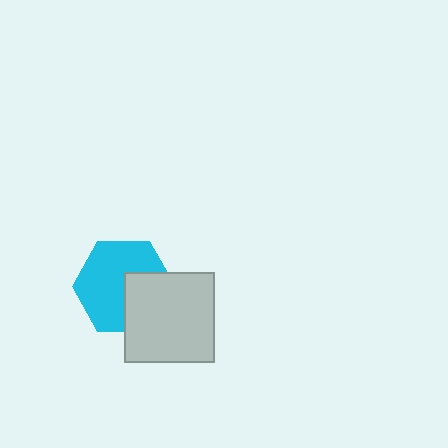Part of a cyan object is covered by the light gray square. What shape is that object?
It is a hexagon.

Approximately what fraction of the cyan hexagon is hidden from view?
Roughly 35% of the cyan hexagon is hidden behind the light gray square.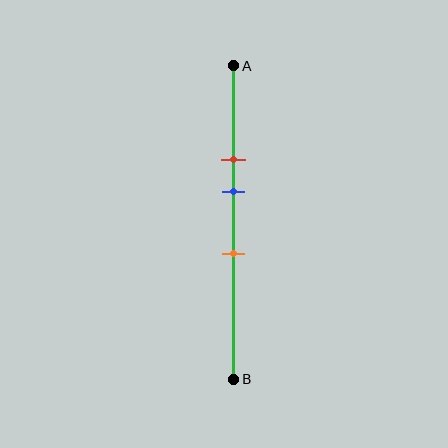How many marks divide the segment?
There are 3 marks dividing the segment.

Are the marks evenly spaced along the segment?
Yes, the marks are approximately evenly spaced.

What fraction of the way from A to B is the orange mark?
The orange mark is approximately 60% (0.6) of the way from A to B.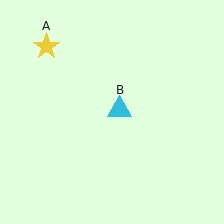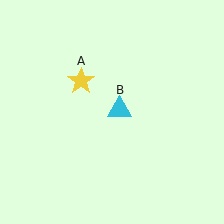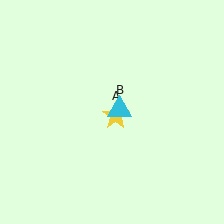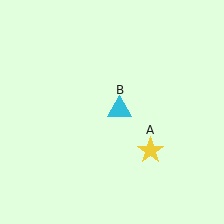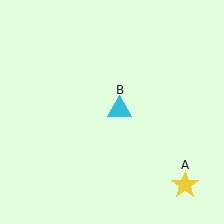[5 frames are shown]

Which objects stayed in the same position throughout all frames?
Cyan triangle (object B) remained stationary.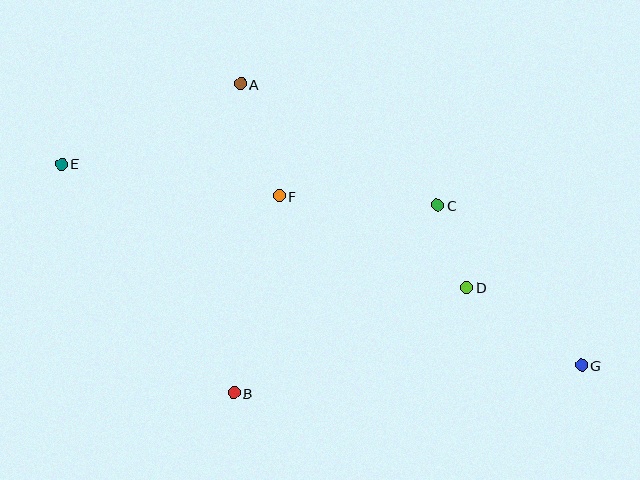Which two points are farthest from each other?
Points E and G are farthest from each other.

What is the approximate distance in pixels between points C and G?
The distance between C and G is approximately 215 pixels.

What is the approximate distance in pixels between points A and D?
The distance between A and D is approximately 304 pixels.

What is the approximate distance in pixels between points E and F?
The distance between E and F is approximately 220 pixels.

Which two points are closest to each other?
Points C and D are closest to each other.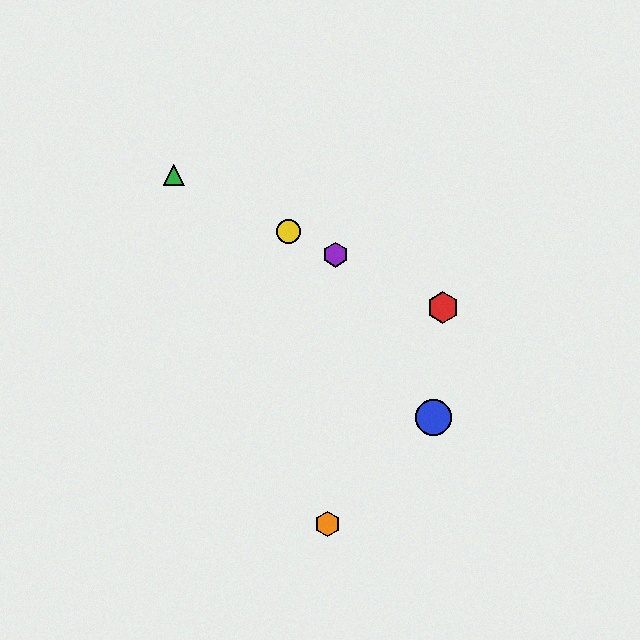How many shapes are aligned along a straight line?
4 shapes (the red hexagon, the green triangle, the yellow circle, the purple hexagon) are aligned along a straight line.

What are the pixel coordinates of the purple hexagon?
The purple hexagon is at (336, 255).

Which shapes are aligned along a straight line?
The red hexagon, the green triangle, the yellow circle, the purple hexagon are aligned along a straight line.